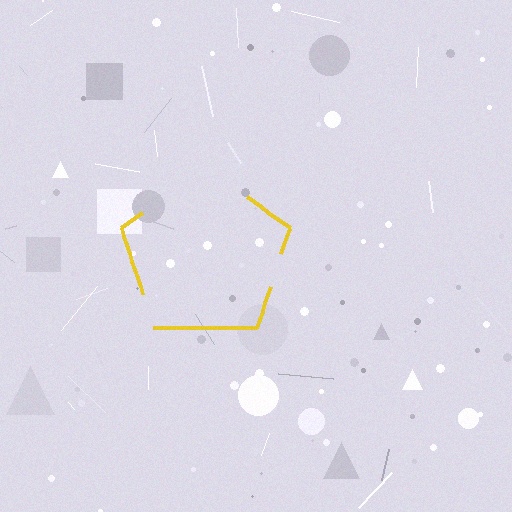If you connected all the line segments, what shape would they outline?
They would outline a pentagon.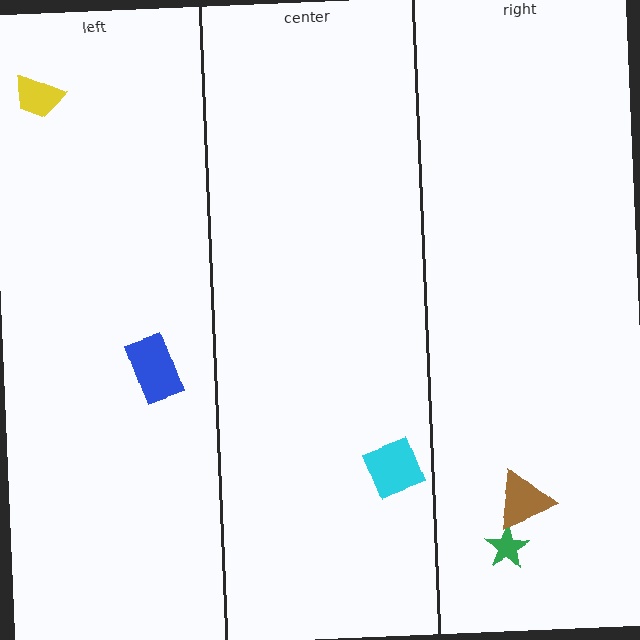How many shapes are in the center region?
1.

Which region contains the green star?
The right region.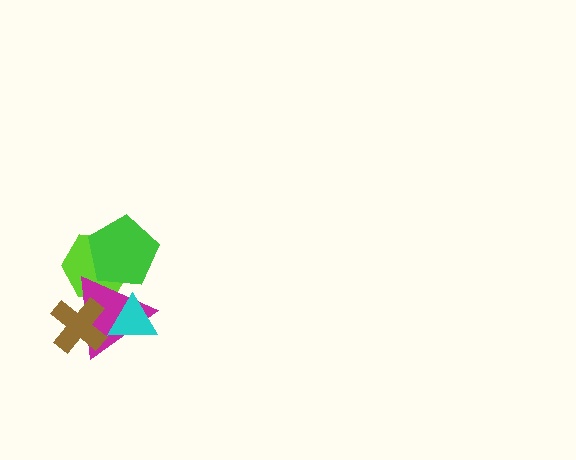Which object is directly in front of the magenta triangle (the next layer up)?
The cyan triangle is directly in front of the magenta triangle.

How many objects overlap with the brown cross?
1 object overlaps with the brown cross.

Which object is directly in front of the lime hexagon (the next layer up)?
The magenta triangle is directly in front of the lime hexagon.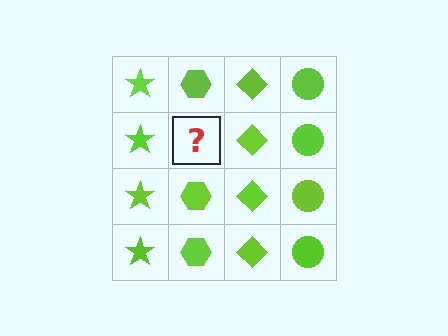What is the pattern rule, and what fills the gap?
The rule is that each column has a consistent shape. The gap should be filled with a lime hexagon.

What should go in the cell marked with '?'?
The missing cell should contain a lime hexagon.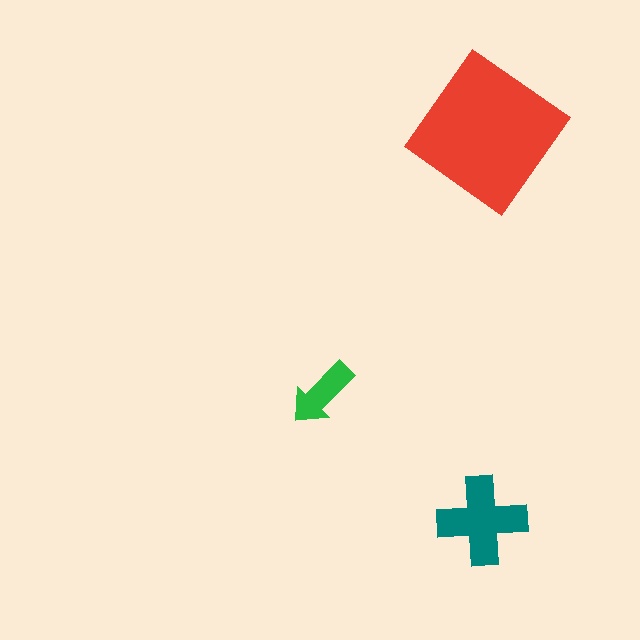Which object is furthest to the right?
The red diamond is rightmost.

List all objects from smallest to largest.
The green arrow, the teal cross, the red diamond.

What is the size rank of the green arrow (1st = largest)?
3rd.